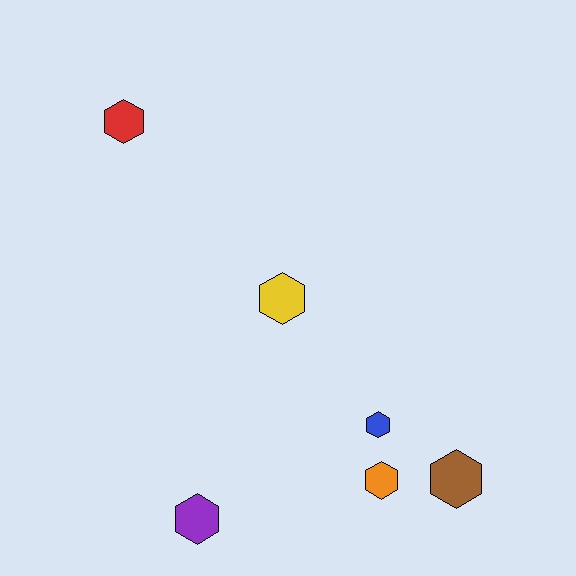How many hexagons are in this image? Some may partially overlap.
There are 6 hexagons.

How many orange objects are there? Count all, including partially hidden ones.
There is 1 orange object.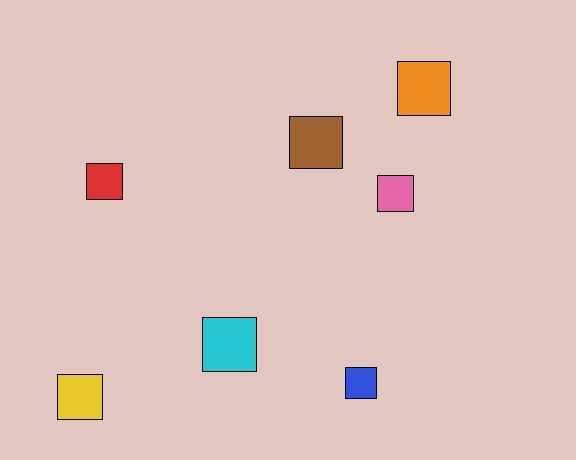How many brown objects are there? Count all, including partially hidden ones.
There is 1 brown object.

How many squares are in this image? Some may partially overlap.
There are 7 squares.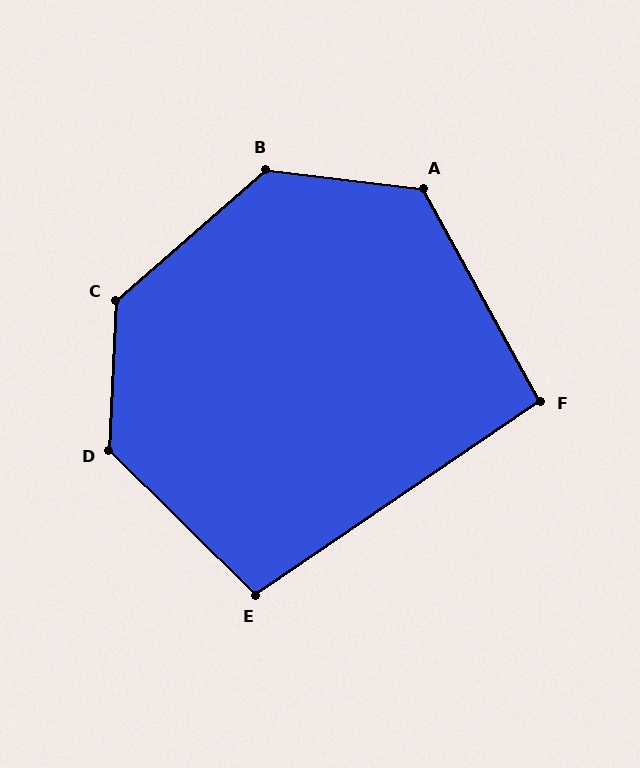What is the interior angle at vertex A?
Approximately 126 degrees (obtuse).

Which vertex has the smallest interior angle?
F, at approximately 95 degrees.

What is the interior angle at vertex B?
Approximately 132 degrees (obtuse).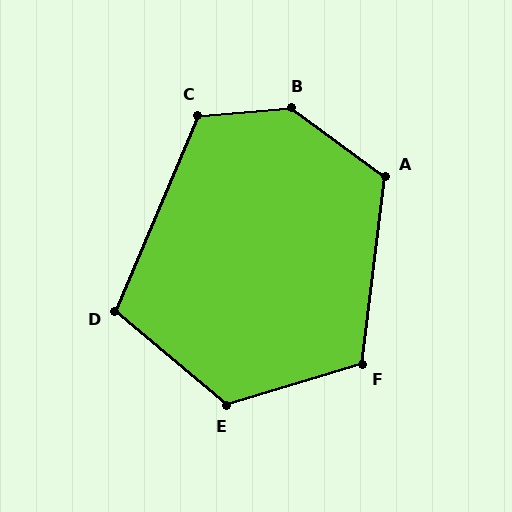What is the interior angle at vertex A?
Approximately 119 degrees (obtuse).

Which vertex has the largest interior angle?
B, at approximately 139 degrees.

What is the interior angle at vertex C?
Approximately 118 degrees (obtuse).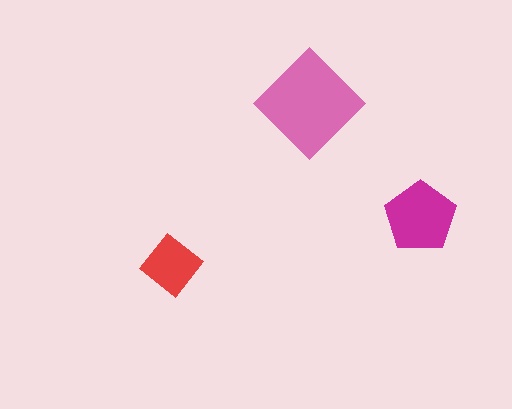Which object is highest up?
The pink diamond is topmost.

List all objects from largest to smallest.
The pink diamond, the magenta pentagon, the red diamond.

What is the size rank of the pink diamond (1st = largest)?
1st.